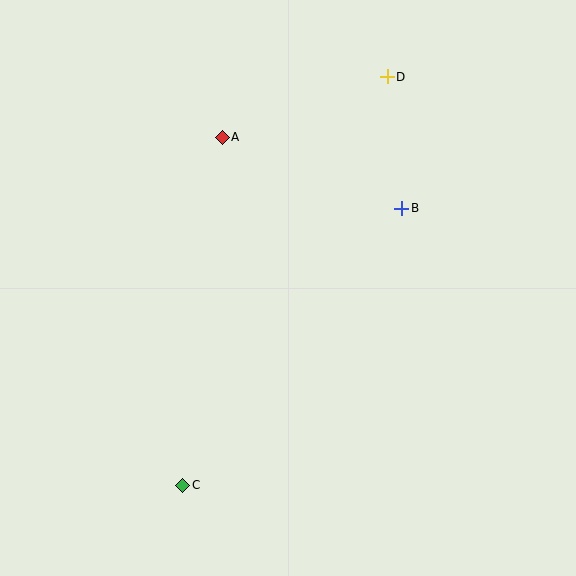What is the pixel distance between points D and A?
The distance between D and A is 176 pixels.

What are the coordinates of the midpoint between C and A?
The midpoint between C and A is at (202, 311).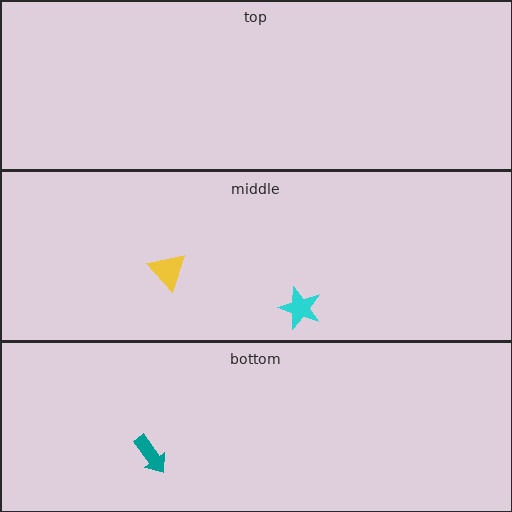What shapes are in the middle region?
The yellow triangle, the cyan star.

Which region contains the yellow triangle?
The middle region.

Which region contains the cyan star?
The middle region.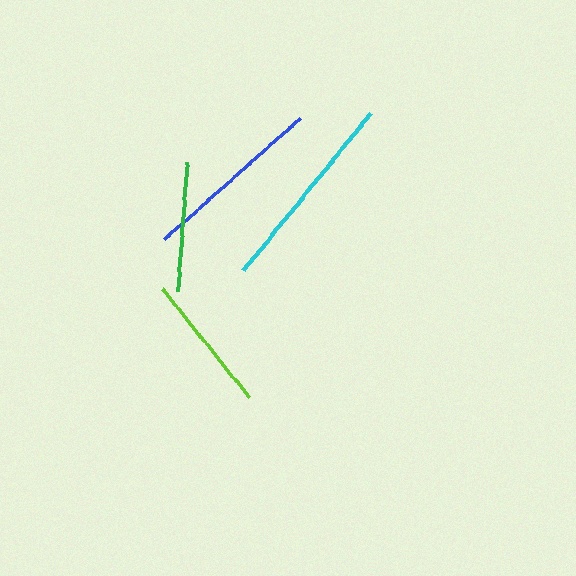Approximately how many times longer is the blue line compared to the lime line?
The blue line is approximately 1.3 times the length of the lime line.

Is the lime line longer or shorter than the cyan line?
The cyan line is longer than the lime line.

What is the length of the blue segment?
The blue segment is approximately 184 pixels long.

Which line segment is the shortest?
The green line is the shortest at approximately 130 pixels.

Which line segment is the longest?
The cyan line is the longest at approximately 202 pixels.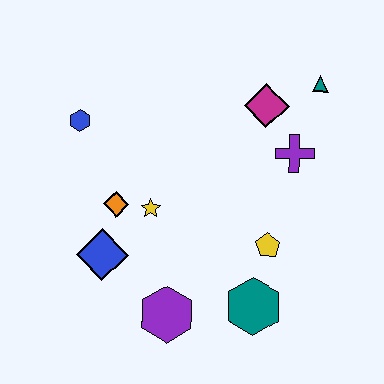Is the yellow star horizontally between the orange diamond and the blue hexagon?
No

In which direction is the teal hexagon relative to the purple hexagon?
The teal hexagon is to the right of the purple hexagon.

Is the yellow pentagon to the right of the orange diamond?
Yes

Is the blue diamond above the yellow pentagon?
No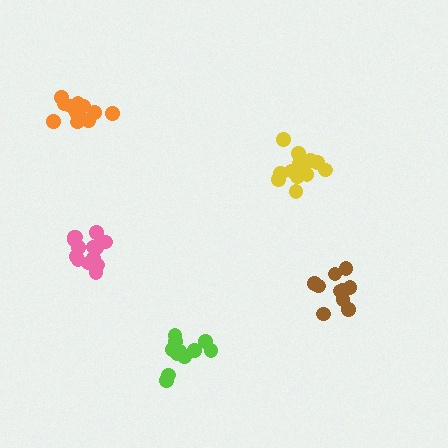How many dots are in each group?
Group 1: 14 dots, Group 2: 10 dots, Group 3: 14 dots, Group 4: 12 dots, Group 5: 11 dots (61 total).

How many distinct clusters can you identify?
There are 5 distinct clusters.